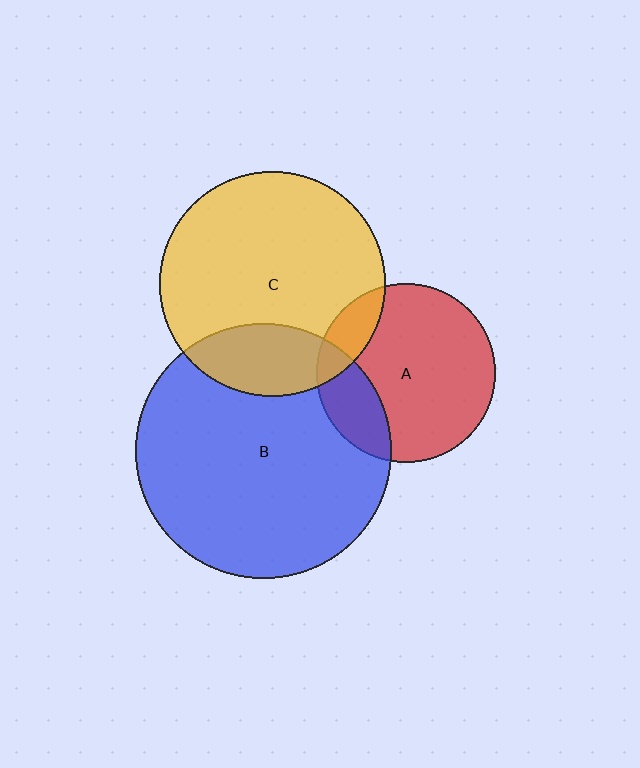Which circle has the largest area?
Circle B (blue).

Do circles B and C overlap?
Yes.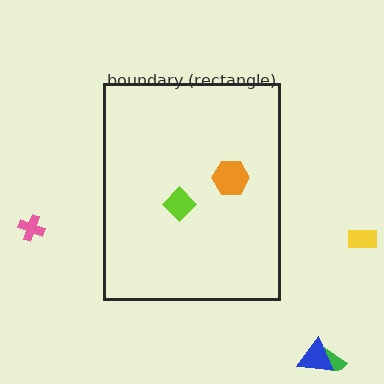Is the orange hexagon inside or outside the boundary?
Inside.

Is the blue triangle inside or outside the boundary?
Outside.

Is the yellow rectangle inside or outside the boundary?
Outside.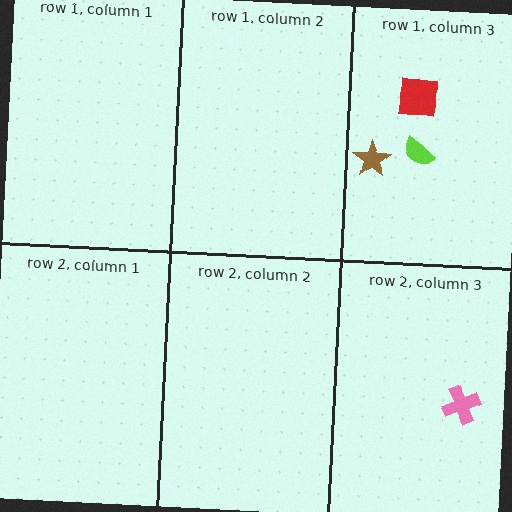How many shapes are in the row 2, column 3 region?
1.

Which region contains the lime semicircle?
The row 1, column 3 region.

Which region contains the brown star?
The row 1, column 3 region.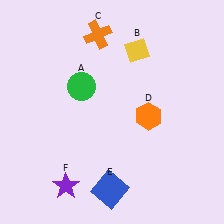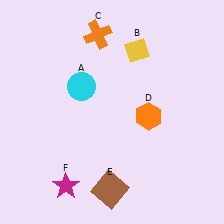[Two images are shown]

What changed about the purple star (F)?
In Image 1, F is purple. In Image 2, it changed to magenta.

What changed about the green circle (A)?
In Image 1, A is green. In Image 2, it changed to cyan.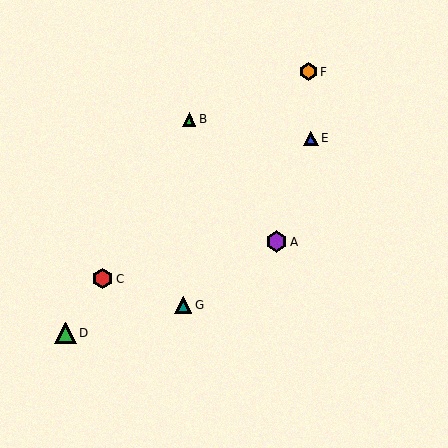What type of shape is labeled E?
Shape E is a blue triangle.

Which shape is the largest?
The purple hexagon (labeled A) is the largest.